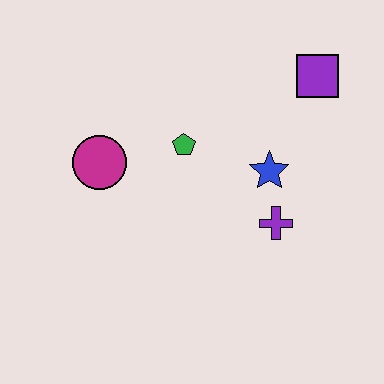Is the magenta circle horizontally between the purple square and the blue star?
No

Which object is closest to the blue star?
The purple cross is closest to the blue star.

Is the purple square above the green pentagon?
Yes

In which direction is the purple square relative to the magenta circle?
The purple square is to the right of the magenta circle.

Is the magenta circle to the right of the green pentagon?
No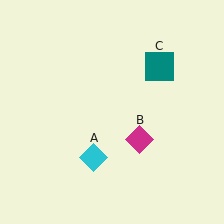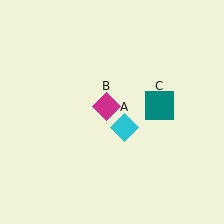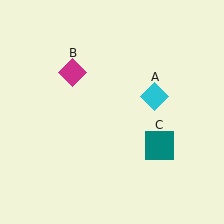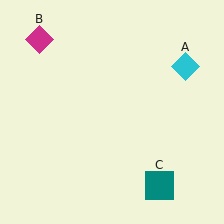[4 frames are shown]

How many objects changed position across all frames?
3 objects changed position: cyan diamond (object A), magenta diamond (object B), teal square (object C).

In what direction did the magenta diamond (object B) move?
The magenta diamond (object B) moved up and to the left.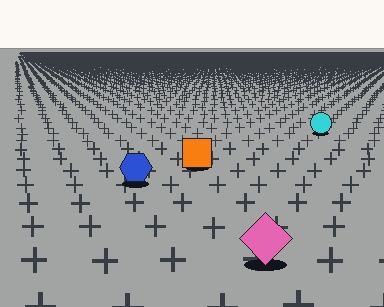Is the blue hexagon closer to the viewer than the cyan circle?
Yes. The blue hexagon is closer — you can tell from the texture gradient: the ground texture is coarser near it.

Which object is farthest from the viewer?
The cyan circle is farthest from the viewer. It appears smaller and the ground texture around it is denser.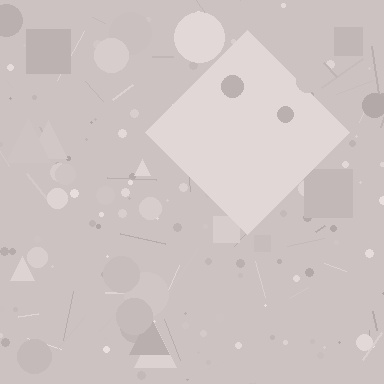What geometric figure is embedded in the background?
A diamond is embedded in the background.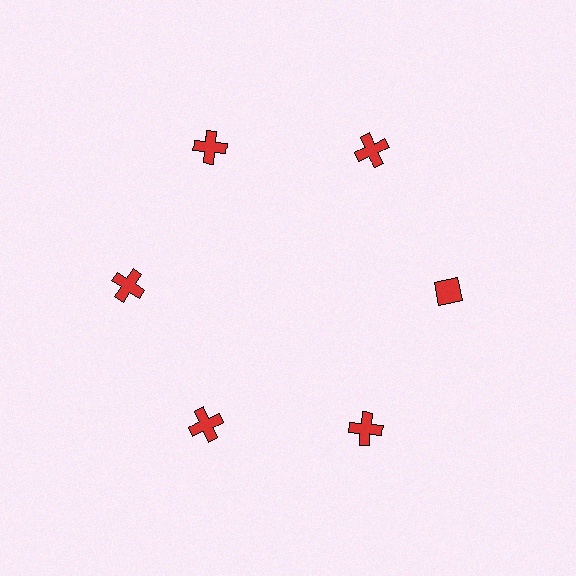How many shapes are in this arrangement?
There are 6 shapes arranged in a ring pattern.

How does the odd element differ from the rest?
It has a different shape: diamond instead of cross.